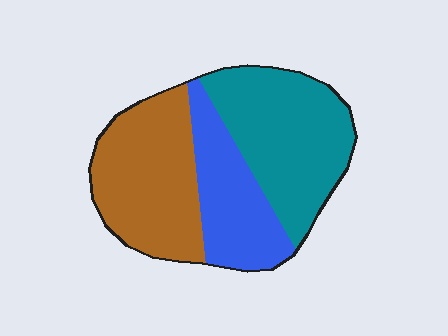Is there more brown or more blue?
Brown.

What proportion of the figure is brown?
Brown takes up between a third and a half of the figure.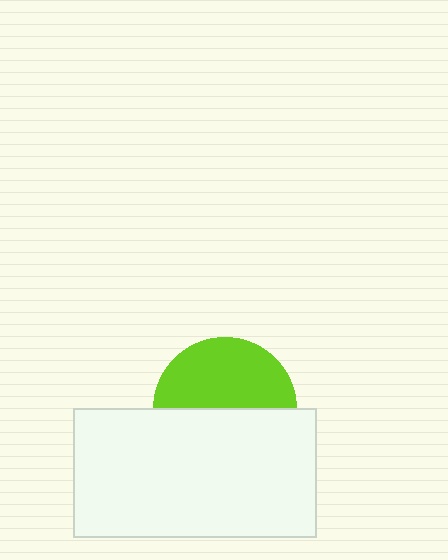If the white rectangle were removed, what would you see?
You would see the complete lime circle.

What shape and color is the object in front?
The object in front is a white rectangle.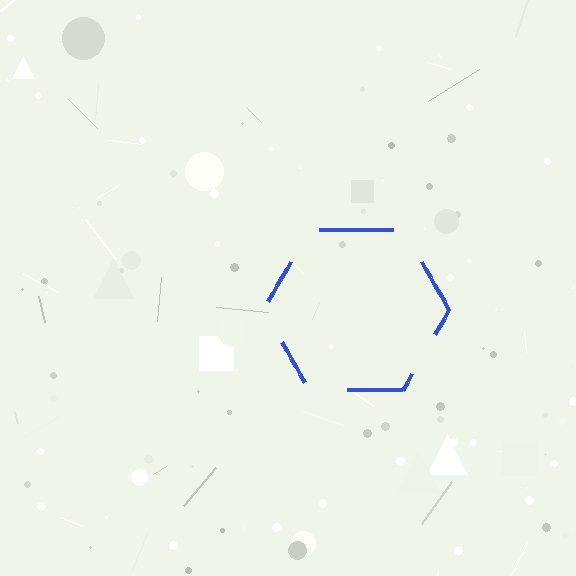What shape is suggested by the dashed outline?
The dashed outline suggests a hexagon.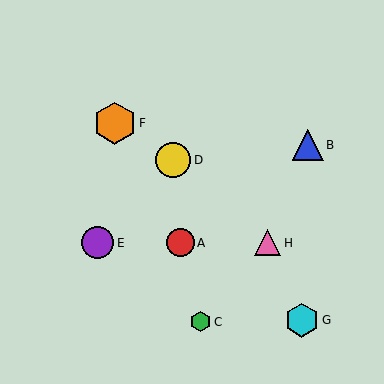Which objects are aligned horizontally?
Objects A, E, H are aligned horizontally.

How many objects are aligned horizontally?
3 objects (A, E, H) are aligned horizontally.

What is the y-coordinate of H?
Object H is at y≈243.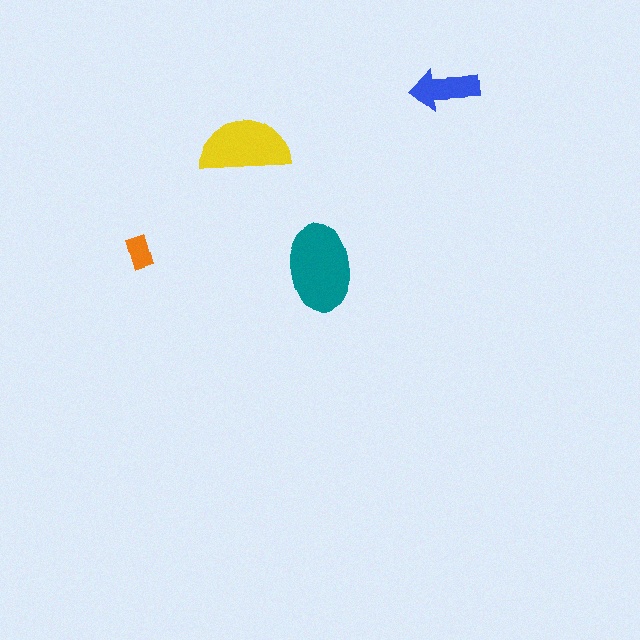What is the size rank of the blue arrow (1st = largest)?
3rd.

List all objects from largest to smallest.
The teal ellipse, the yellow semicircle, the blue arrow, the orange rectangle.